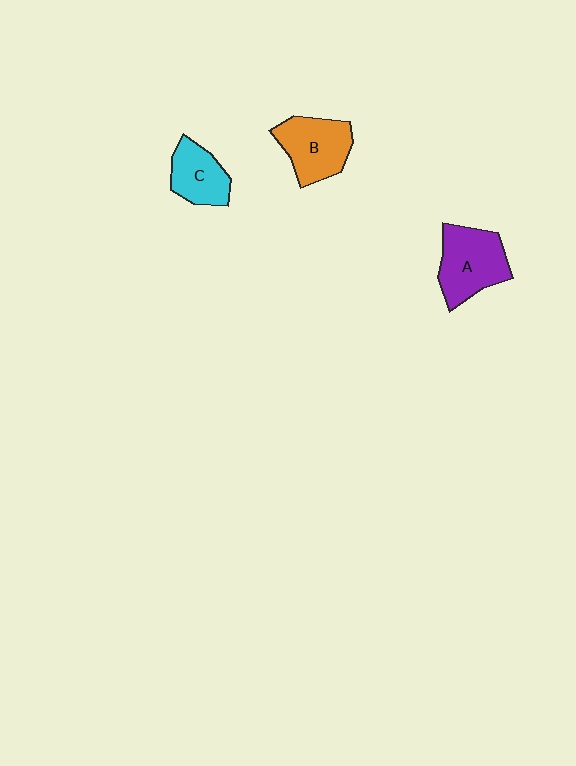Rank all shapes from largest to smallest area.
From largest to smallest: A (purple), B (orange), C (cyan).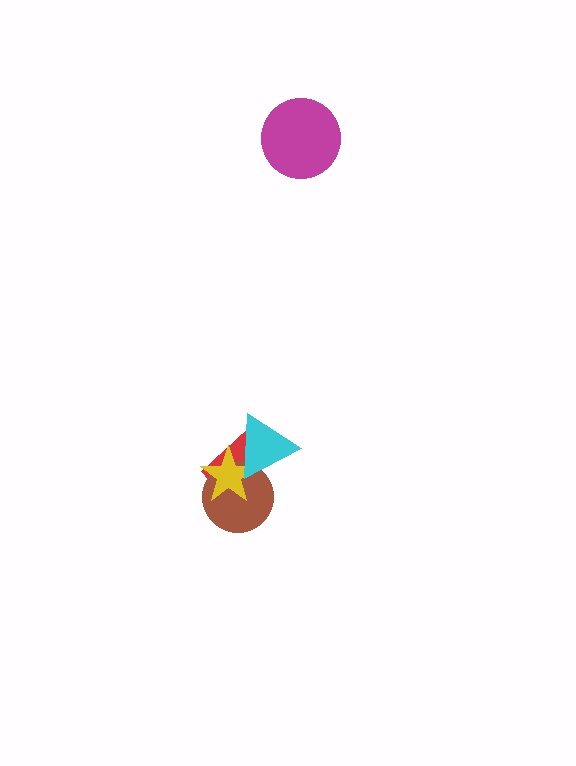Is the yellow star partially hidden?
Yes, it is partially covered by another shape.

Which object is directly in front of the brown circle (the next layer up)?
The yellow star is directly in front of the brown circle.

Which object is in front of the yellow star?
The cyan triangle is in front of the yellow star.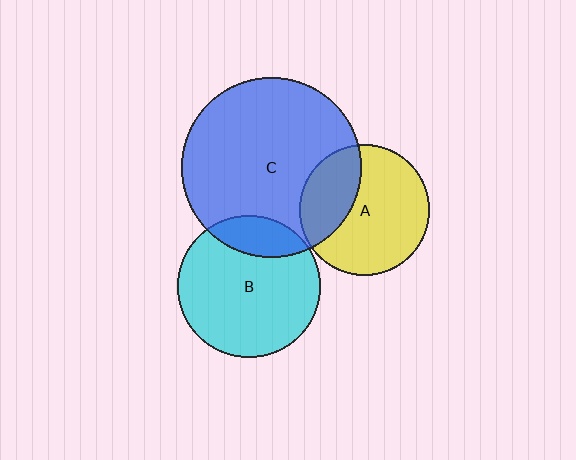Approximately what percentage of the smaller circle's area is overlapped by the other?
Approximately 20%.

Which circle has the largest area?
Circle C (blue).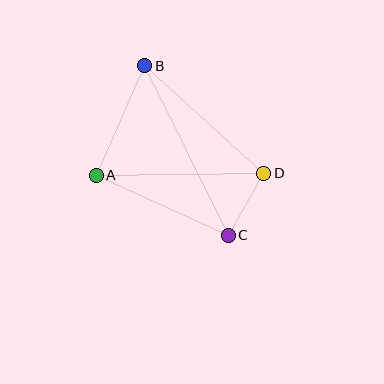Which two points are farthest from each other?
Points B and C are farthest from each other.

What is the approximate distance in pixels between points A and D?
The distance between A and D is approximately 167 pixels.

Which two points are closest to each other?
Points C and D are closest to each other.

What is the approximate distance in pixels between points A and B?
The distance between A and B is approximately 120 pixels.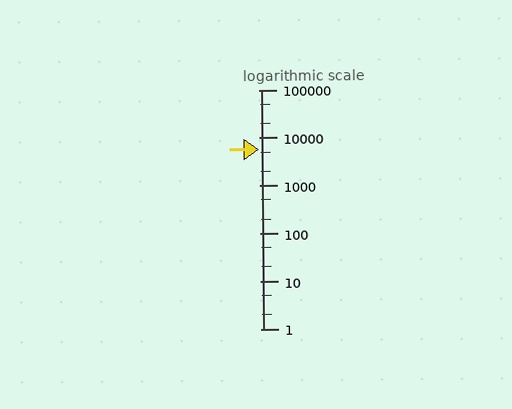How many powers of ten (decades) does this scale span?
The scale spans 5 decades, from 1 to 100000.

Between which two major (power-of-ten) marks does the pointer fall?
The pointer is between 1000 and 10000.